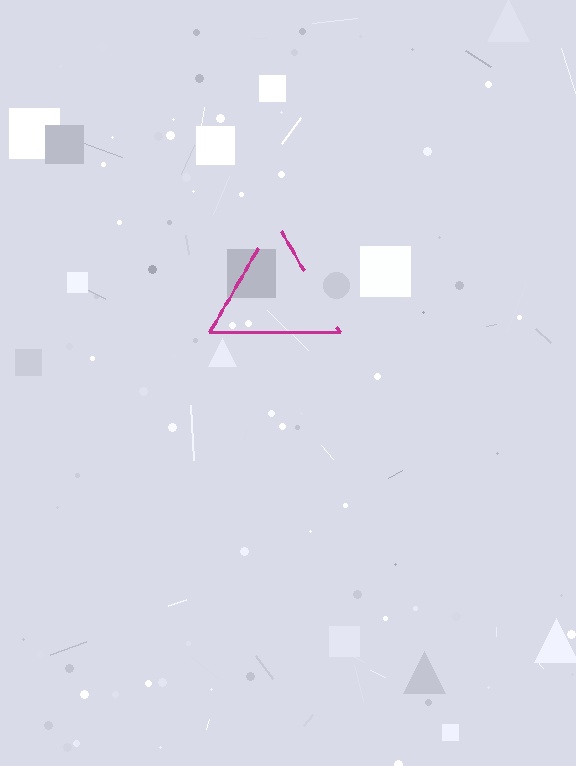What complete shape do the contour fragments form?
The contour fragments form a triangle.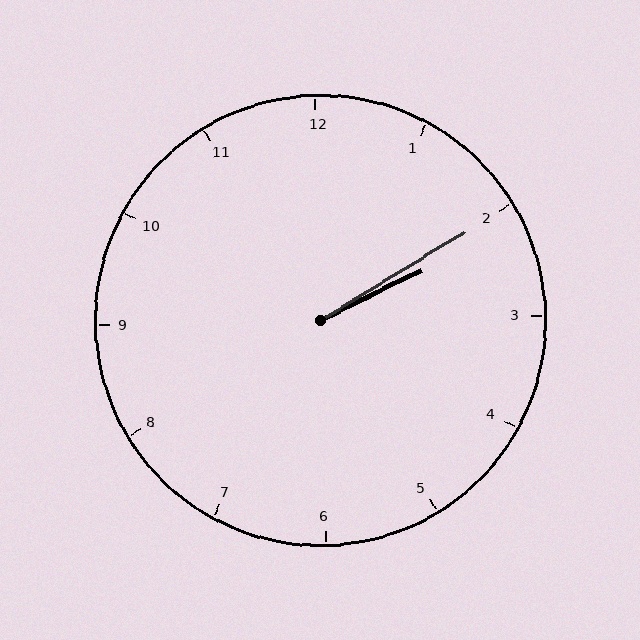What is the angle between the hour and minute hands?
Approximately 5 degrees.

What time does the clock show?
2:10.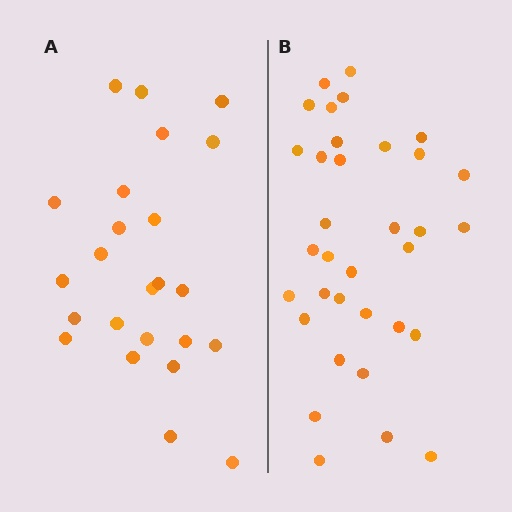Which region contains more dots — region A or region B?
Region B (the right region) has more dots.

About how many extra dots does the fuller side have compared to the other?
Region B has roughly 10 or so more dots than region A.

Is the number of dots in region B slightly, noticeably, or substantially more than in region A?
Region B has noticeably more, but not dramatically so. The ratio is roughly 1.4 to 1.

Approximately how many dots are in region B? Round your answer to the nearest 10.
About 30 dots. (The exact count is 34, which rounds to 30.)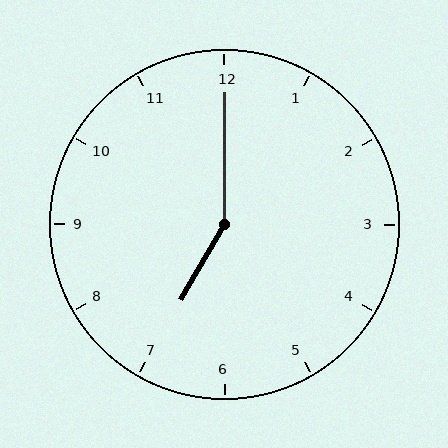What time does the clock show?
7:00.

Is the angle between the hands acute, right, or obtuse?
It is obtuse.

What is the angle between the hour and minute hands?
Approximately 150 degrees.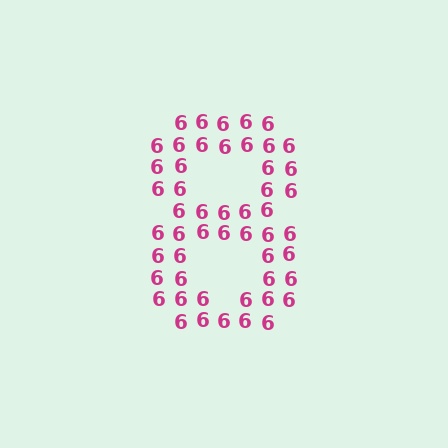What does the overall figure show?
The overall figure shows the digit 8.